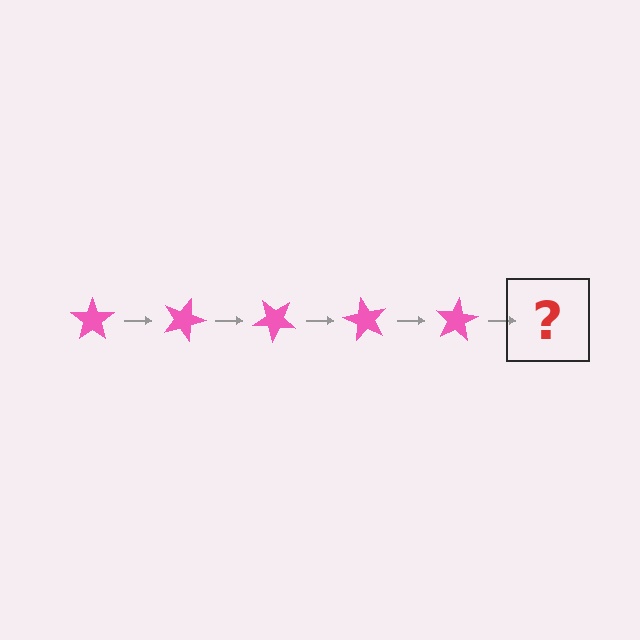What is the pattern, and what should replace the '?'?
The pattern is that the star rotates 20 degrees each step. The '?' should be a pink star rotated 100 degrees.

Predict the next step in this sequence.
The next step is a pink star rotated 100 degrees.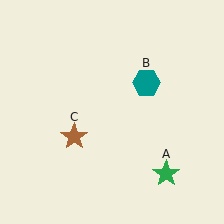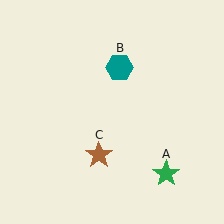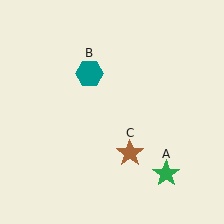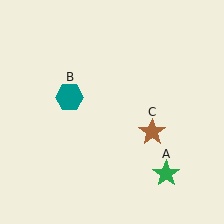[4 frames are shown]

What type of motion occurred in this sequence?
The teal hexagon (object B), brown star (object C) rotated counterclockwise around the center of the scene.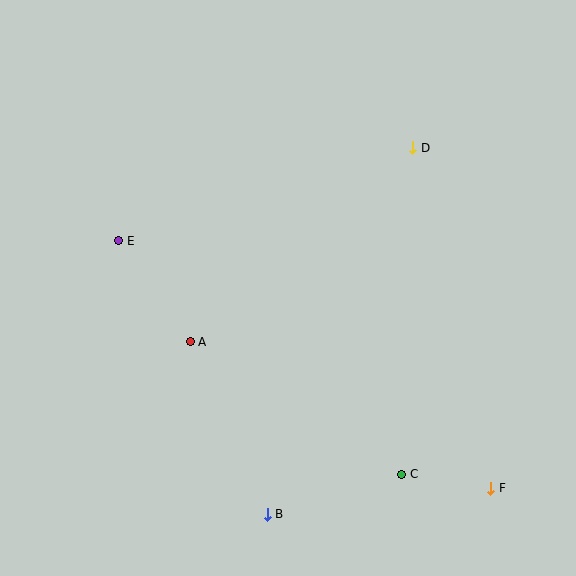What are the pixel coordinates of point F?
Point F is at (491, 488).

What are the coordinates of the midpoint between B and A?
The midpoint between B and A is at (229, 428).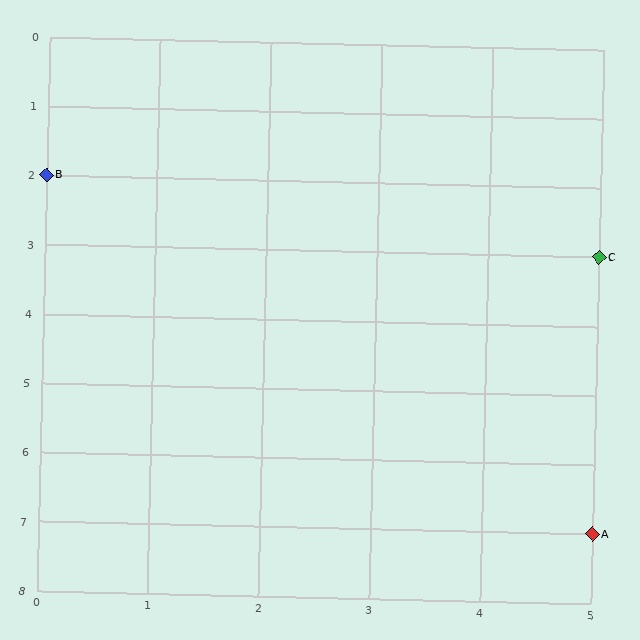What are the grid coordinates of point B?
Point B is at grid coordinates (0, 2).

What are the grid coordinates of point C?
Point C is at grid coordinates (5, 3).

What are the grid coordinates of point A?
Point A is at grid coordinates (5, 7).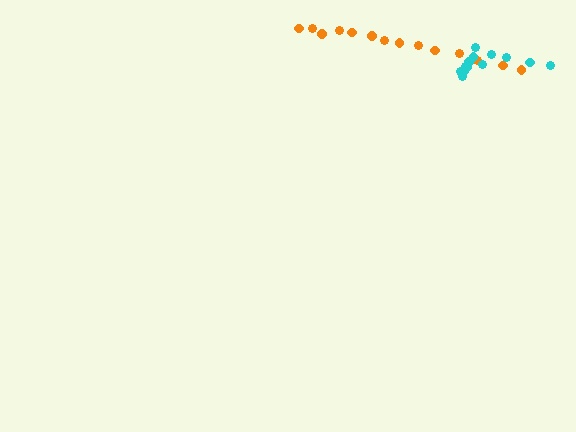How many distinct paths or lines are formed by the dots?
There are 2 distinct paths.